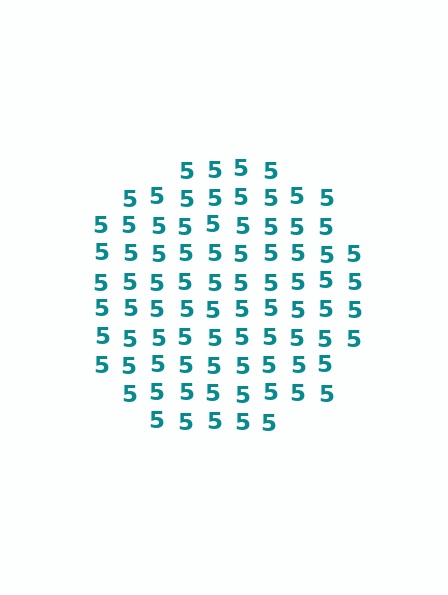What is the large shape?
The large shape is a circle.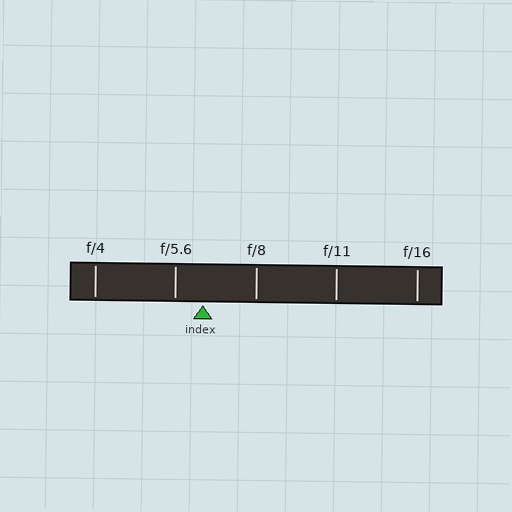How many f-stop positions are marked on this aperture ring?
There are 5 f-stop positions marked.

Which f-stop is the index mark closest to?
The index mark is closest to f/5.6.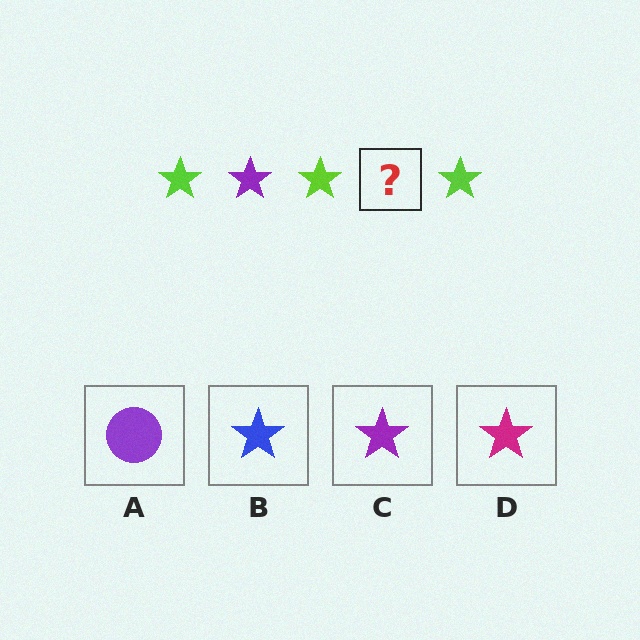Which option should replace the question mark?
Option C.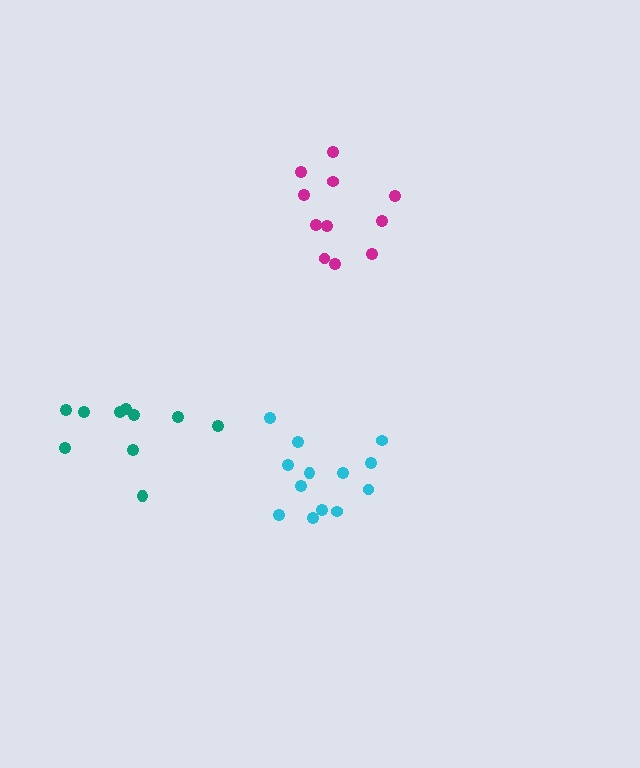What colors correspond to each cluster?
The clusters are colored: cyan, magenta, teal.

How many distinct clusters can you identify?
There are 3 distinct clusters.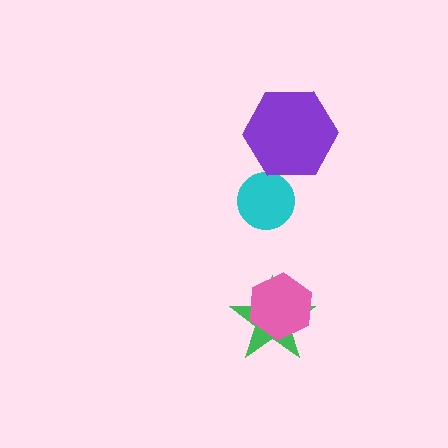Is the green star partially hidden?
Yes, it is partially covered by another shape.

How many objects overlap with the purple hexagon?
0 objects overlap with the purple hexagon.